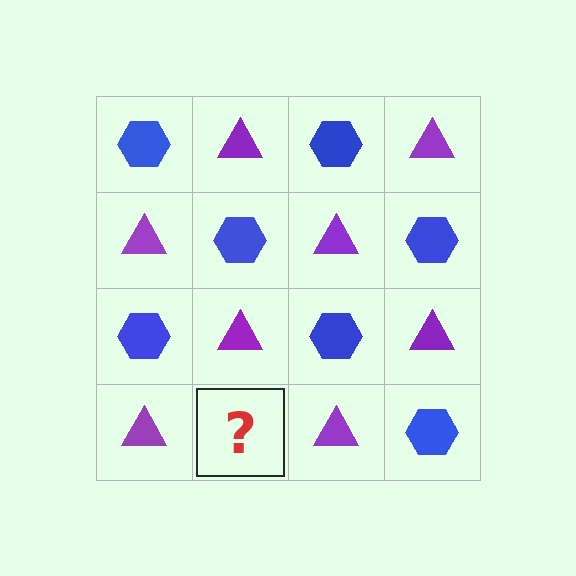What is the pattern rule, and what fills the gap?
The rule is that it alternates blue hexagon and purple triangle in a checkerboard pattern. The gap should be filled with a blue hexagon.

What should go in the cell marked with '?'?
The missing cell should contain a blue hexagon.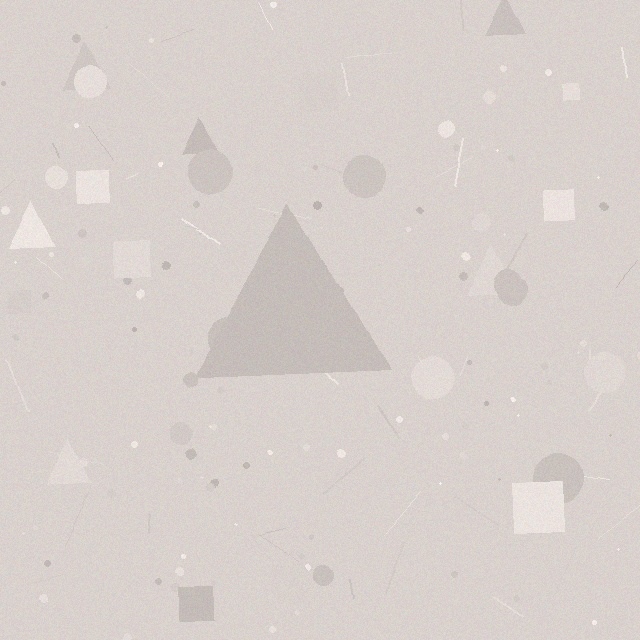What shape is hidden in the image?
A triangle is hidden in the image.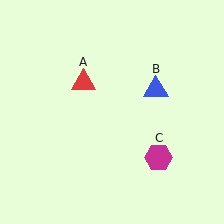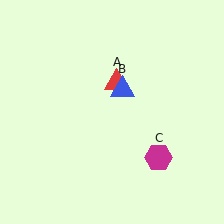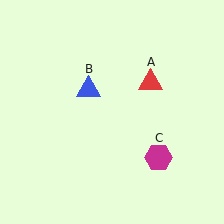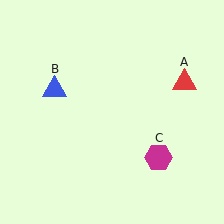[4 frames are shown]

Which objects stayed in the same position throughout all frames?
Magenta hexagon (object C) remained stationary.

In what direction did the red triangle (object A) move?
The red triangle (object A) moved right.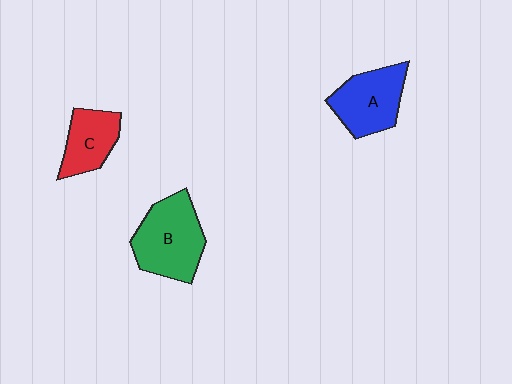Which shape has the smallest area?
Shape C (red).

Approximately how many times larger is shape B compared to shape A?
Approximately 1.2 times.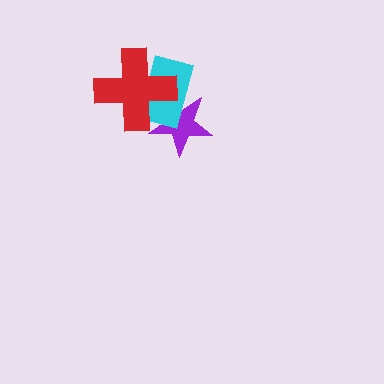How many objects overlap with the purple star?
2 objects overlap with the purple star.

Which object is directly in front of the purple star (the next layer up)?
The cyan rectangle is directly in front of the purple star.